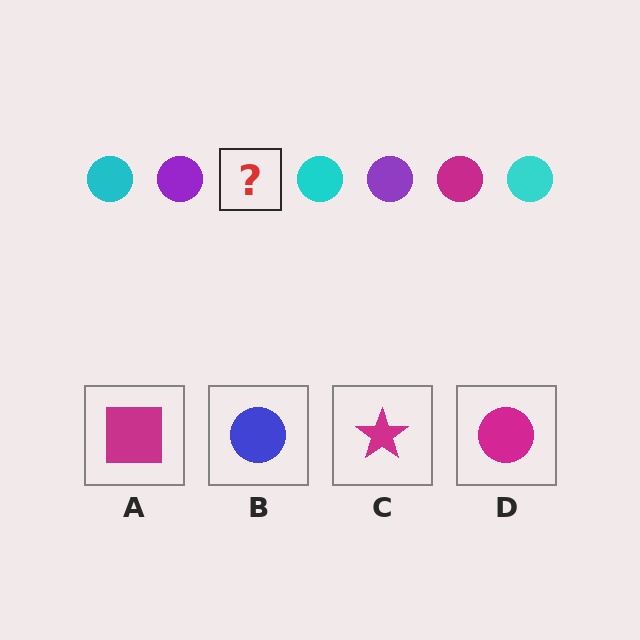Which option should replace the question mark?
Option D.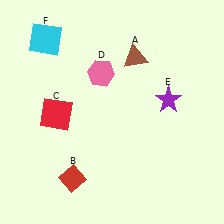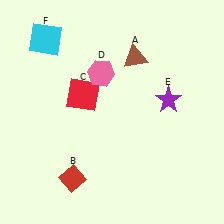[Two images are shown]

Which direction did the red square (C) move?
The red square (C) moved right.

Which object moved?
The red square (C) moved right.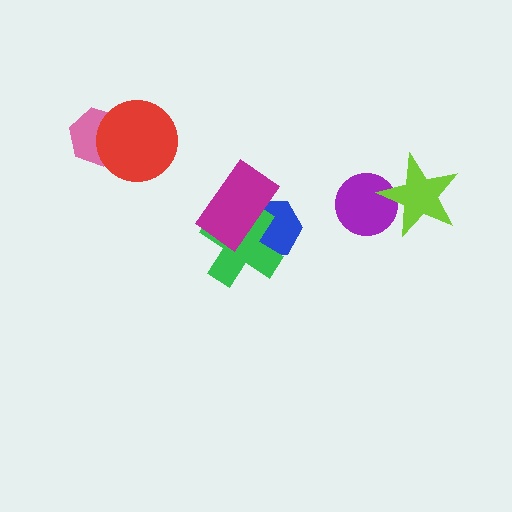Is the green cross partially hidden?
Yes, it is partially covered by another shape.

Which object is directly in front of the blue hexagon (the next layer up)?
The green cross is directly in front of the blue hexagon.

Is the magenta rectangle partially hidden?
No, no other shape covers it.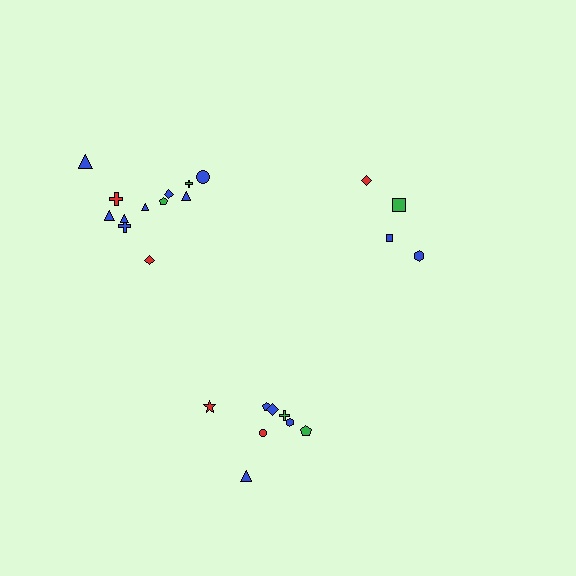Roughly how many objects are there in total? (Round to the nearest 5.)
Roughly 25 objects in total.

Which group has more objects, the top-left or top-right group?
The top-left group.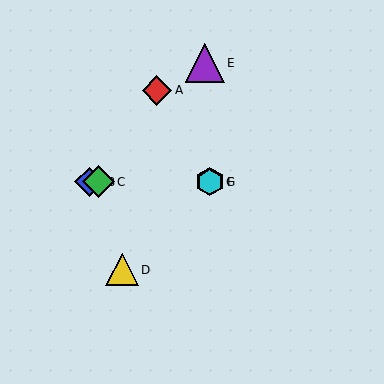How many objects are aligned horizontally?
4 objects (B, C, F, G) are aligned horizontally.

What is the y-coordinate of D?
Object D is at y≈270.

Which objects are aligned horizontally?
Objects B, C, F, G are aligned horizontally.